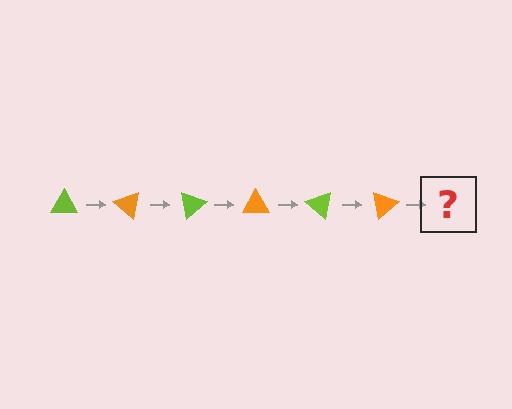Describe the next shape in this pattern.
It should be a lime triangle, rotated 240 degrees from the start.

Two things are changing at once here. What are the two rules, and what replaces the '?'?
The two rules are that it rotates 40 degrees each step and the color cycles through lime and orange. The '?' should be a lime triangle, rotated 240 degrees from the start.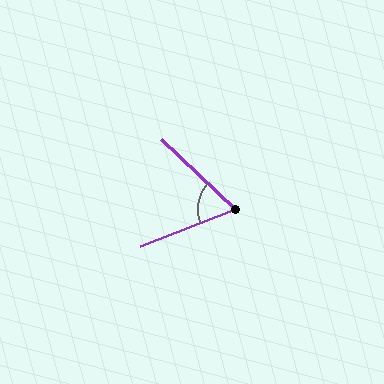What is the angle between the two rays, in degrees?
Approximately 64 degrees.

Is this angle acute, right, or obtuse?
It is acute.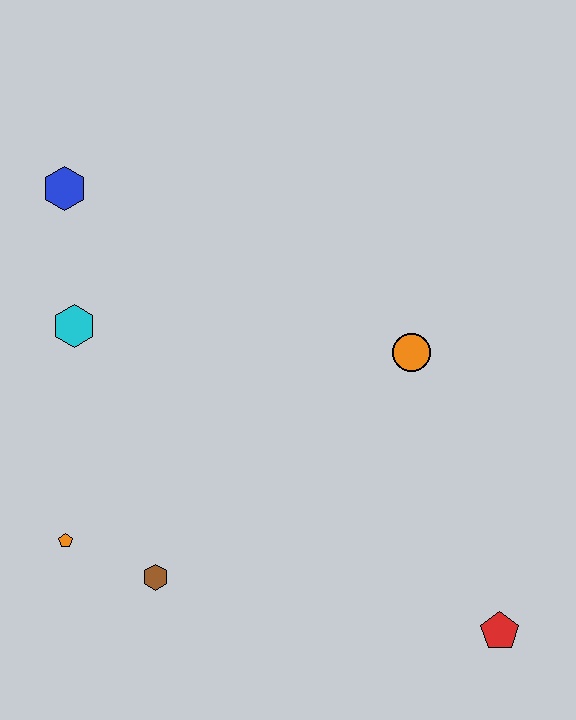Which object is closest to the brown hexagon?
The orange pentagon is closest to the brown hexagon.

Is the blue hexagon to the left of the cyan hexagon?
Yes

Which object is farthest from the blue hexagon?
The red pentagon is farthest from the blue hexagon.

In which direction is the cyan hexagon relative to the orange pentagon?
The cyan hexagon is above the orange pentagon.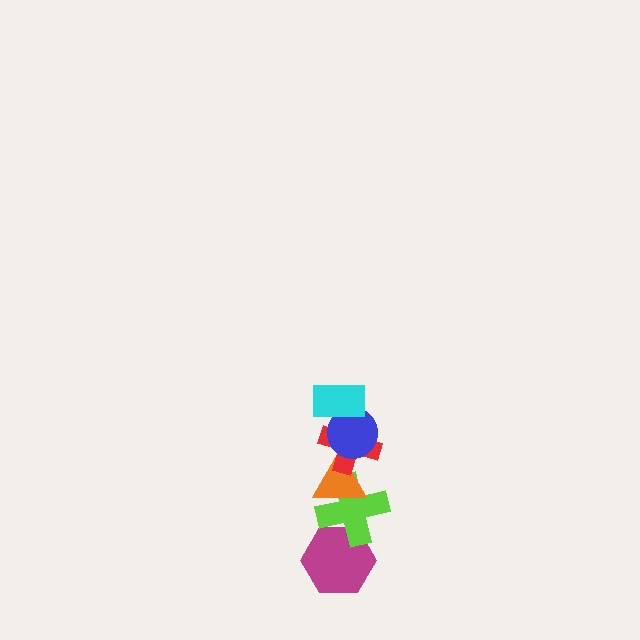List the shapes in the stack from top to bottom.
From top to bottom: the cyan rectangle, the blue circle, the red cross, the orange triangle, the lime cross, the magenta hexagon.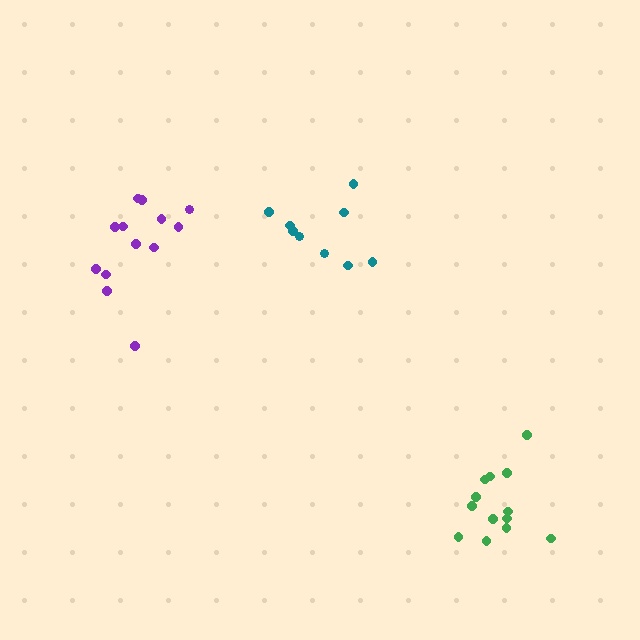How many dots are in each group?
Group 1: 9 dots, Group 2: 13 dots, Group 3: 13 dots (35 total).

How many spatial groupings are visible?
There are 3 spatial groupings.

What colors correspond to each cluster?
The clusters are colored: teal, green, purple.